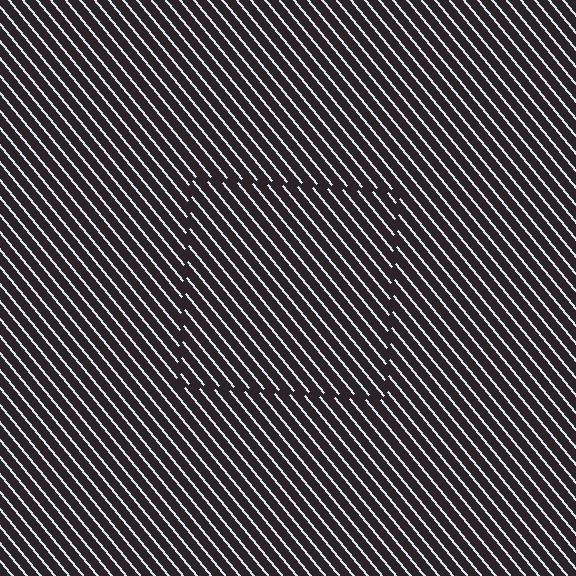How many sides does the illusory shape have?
4 sides — the line-ends trace a square.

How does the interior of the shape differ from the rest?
The interior of the shape contains the same grating, shifted by half a period — the contour is defined by the phase discontinuity where line-ends from the inner and outer gratings abut.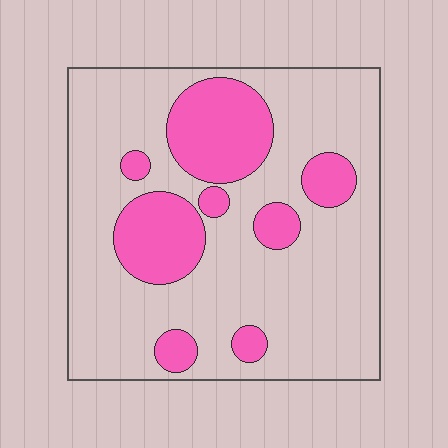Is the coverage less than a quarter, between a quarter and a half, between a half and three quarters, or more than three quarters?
Less than a quarter.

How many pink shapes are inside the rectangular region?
8.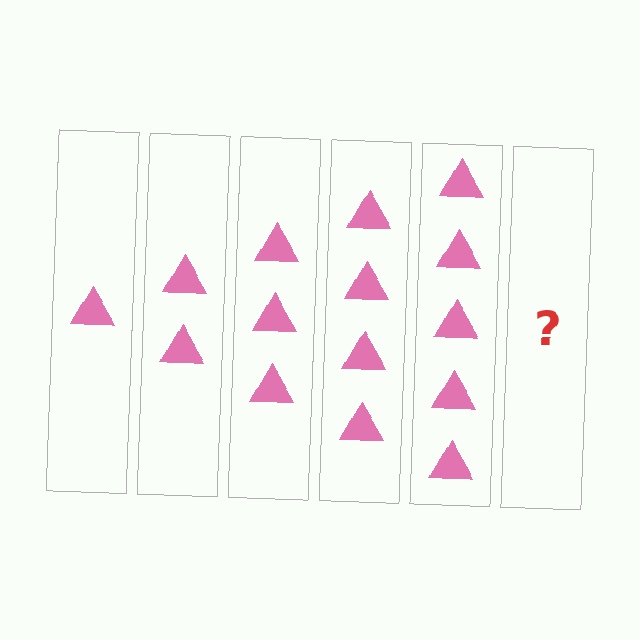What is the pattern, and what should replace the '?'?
The pattern is that each step adds one more triangle. The '?' should be 6 triangles.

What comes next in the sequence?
The next element should be 6 triangles.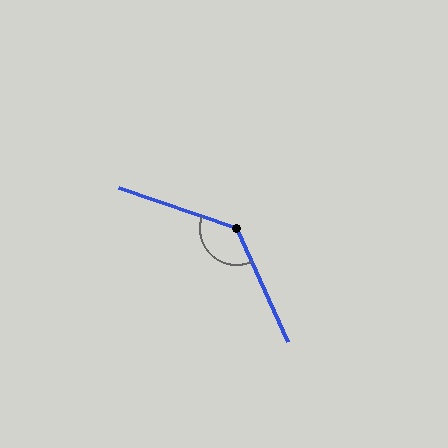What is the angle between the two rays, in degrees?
Approximately 133 degrees.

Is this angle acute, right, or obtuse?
It is obtuse.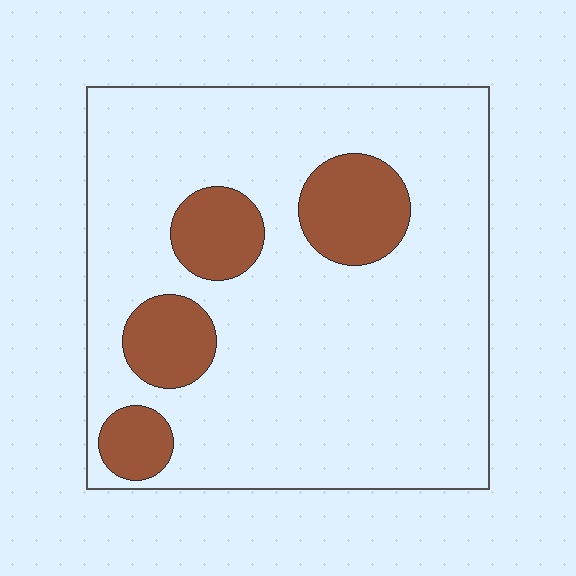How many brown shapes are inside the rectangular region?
4.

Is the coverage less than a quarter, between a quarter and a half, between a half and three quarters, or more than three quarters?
Less than a quarter.